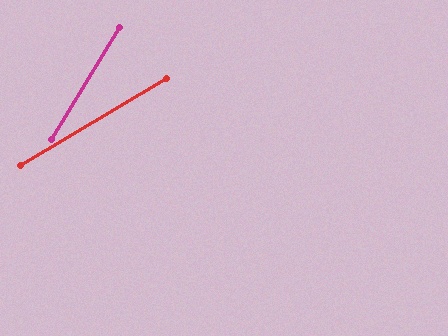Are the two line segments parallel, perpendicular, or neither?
Neither parallel nor perpendicular — they differ by about 28°.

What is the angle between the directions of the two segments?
Approximately 28 degrees.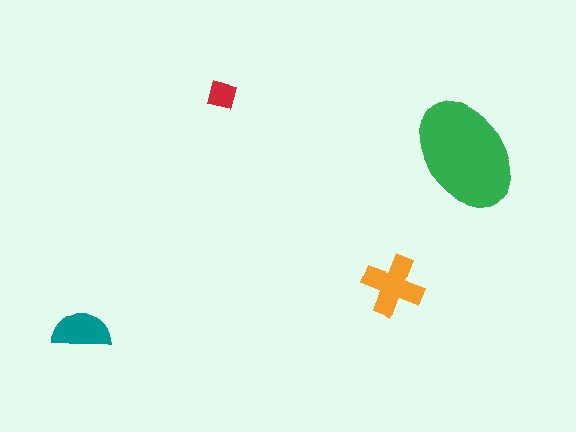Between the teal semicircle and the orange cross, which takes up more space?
The orange cross.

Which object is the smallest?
The red square.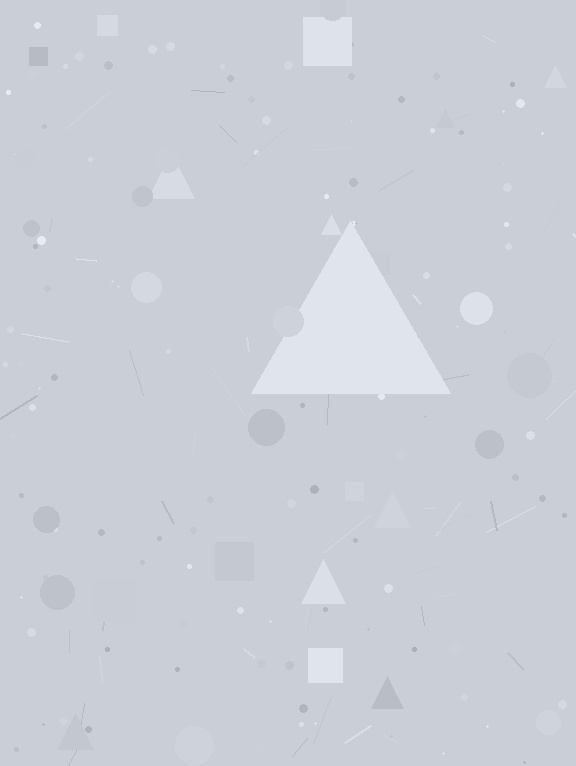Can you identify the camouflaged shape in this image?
The camouflaged shape is a triangle.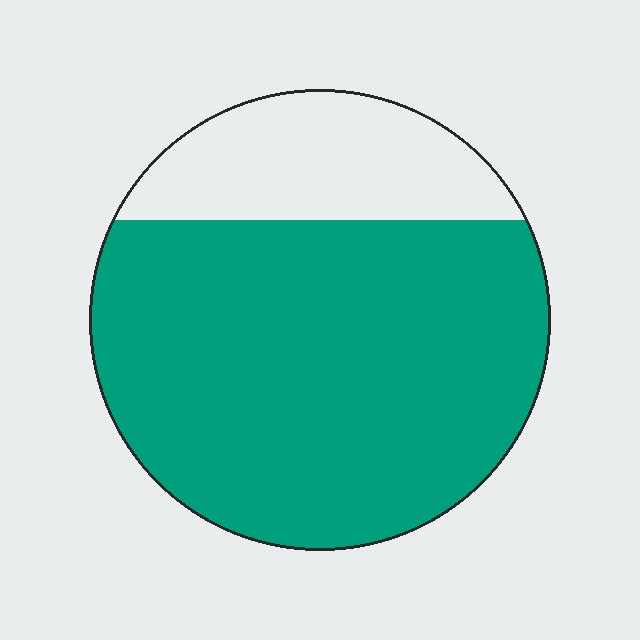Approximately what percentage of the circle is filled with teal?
Approximately 75%.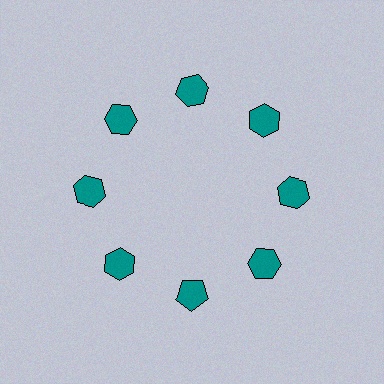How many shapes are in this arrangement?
There are 8 shapes arranged in a ring pattern.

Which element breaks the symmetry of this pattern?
The teal pentagon at roughly the 6 o'clock position breaks the symmetry. All other shapes are teal hexagons.